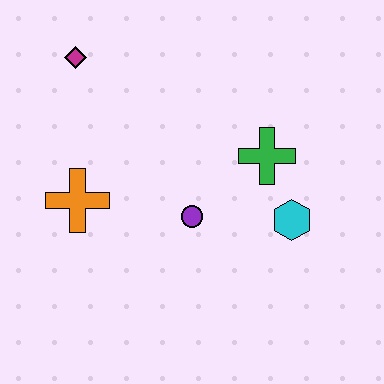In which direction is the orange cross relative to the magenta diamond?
The orange cross is below the magenta diamond.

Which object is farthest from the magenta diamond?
The cyan hexagon is farthest from the magenta diamond.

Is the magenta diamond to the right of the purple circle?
No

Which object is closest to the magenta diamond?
The orange cross is closest to the magenta diamond.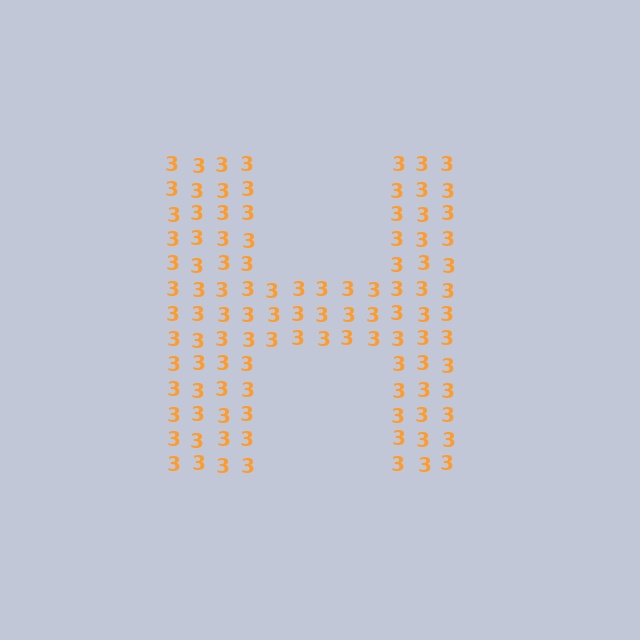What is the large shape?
The large shape is the letter H.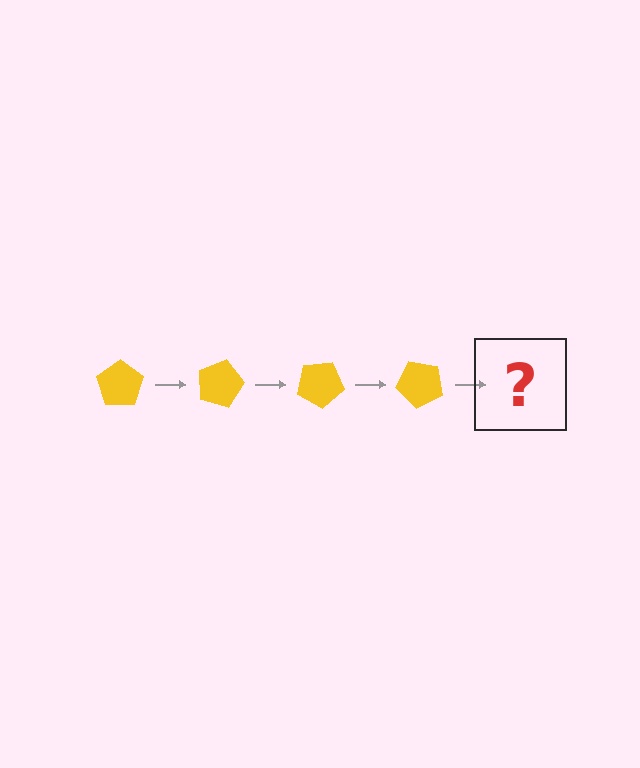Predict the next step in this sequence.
The next step is a yellow pentagon rotated 60 degrees.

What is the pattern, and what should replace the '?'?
The pattern is that the pentagon rotates 15 degrees each step. The '?' should be a yellow pentagon rotated 60 degrees.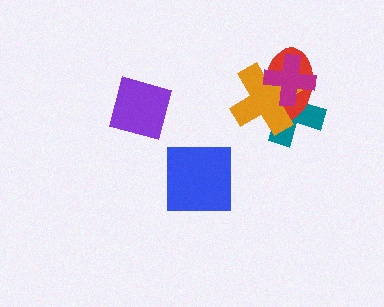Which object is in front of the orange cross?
The magenta cross is in front of the orange cross.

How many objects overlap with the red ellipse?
3 objects overlap with the red ellipse.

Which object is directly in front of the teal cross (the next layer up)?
The red ellipse is directly in front of the teal cross.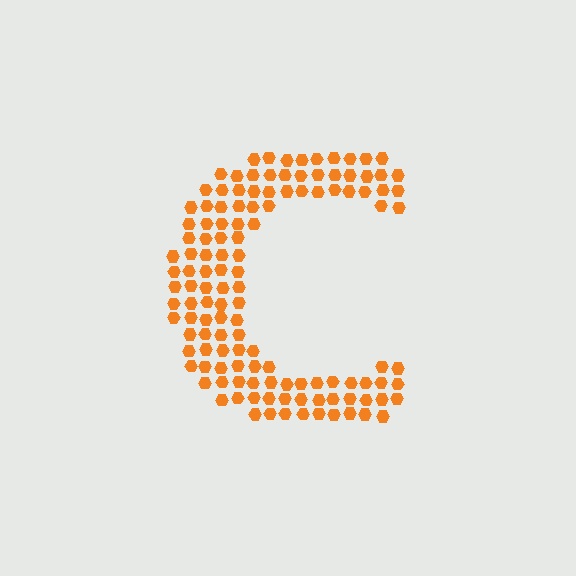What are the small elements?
The small elements are hexagons.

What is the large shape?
The large shape is the letter C.